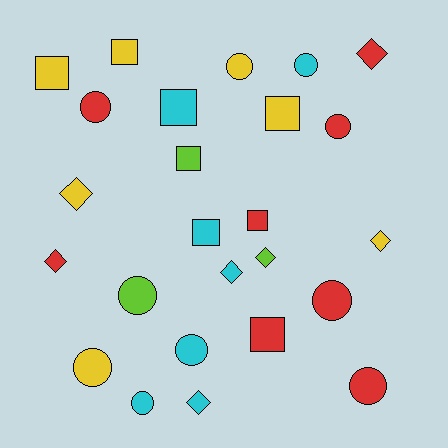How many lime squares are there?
There is 1 lime square.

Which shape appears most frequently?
Circle, with 10 objects.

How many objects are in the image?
There are 25 objects.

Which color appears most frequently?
Red, with 8 objects.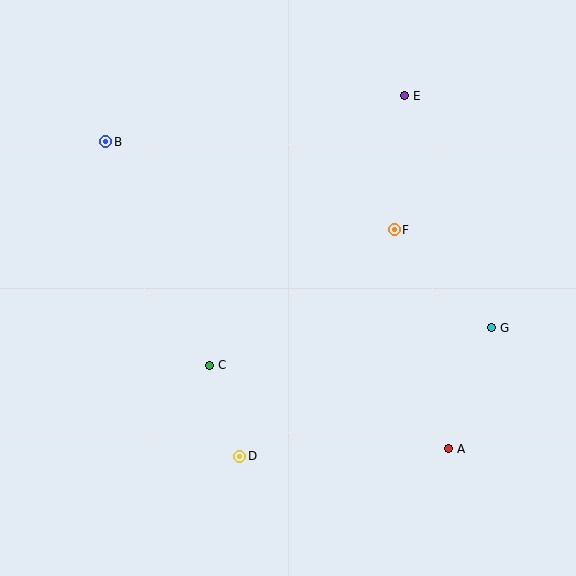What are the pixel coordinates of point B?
Point B is at (106, 142).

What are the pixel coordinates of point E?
Point E is at (405, 96).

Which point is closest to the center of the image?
Point C at (210, 365) is closest to the center.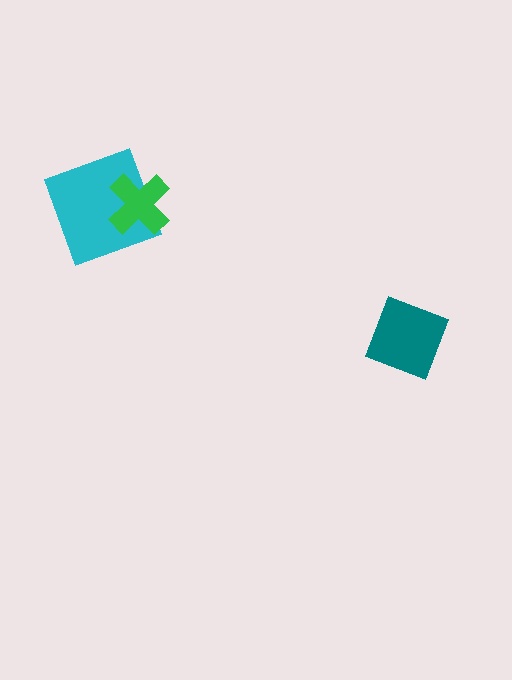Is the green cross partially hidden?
No, no other shape covers it.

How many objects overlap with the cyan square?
1 object overlaps with the cyan square.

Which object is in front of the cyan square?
The green cross is in front of the cyan square.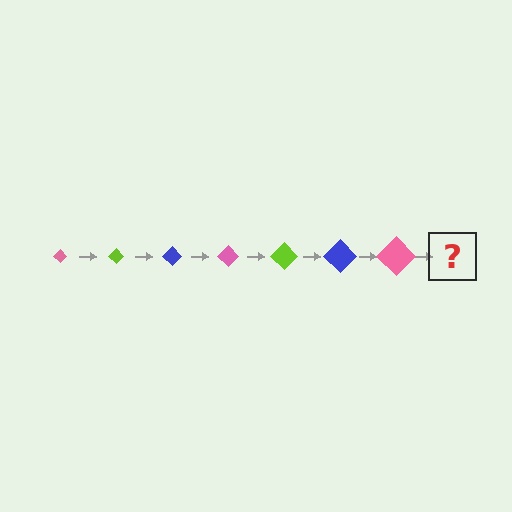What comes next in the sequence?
The next element should be a lime diamond, larger than the previous one.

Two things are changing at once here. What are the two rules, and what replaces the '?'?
The two rules are that the diamond grows larger each step and the color cycles through pink, lime, and blue. The '?' should be a lime diamond, larger than the previous one.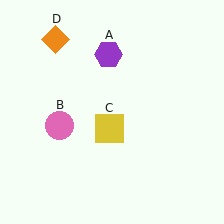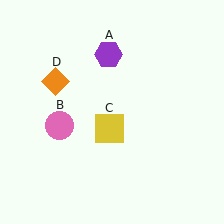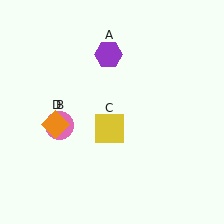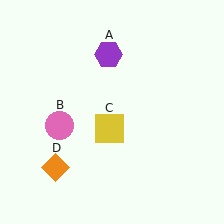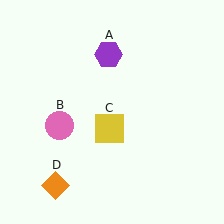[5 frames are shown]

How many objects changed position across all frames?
1 object changed position: orange diamond (object D).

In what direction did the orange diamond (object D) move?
The orange diamond (object D) moved down.